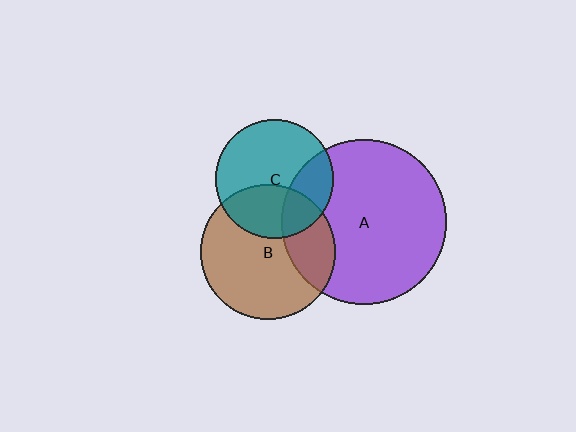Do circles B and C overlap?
Yes.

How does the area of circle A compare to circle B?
Approximately 1.5 times.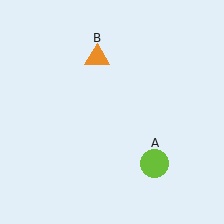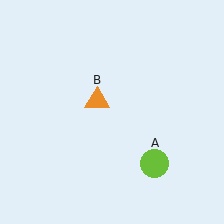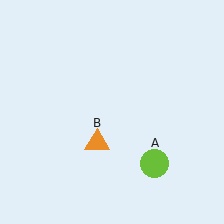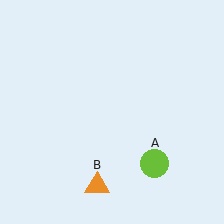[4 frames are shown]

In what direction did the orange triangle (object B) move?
The orange triangle (object B) moved down.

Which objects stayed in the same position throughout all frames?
Lime circle (object A) remained stationary.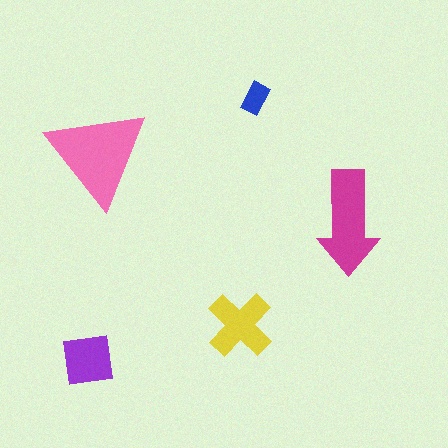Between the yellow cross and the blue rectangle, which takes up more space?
The yellow cross.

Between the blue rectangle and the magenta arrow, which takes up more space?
The magenta arrow.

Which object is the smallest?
The blue rectangle.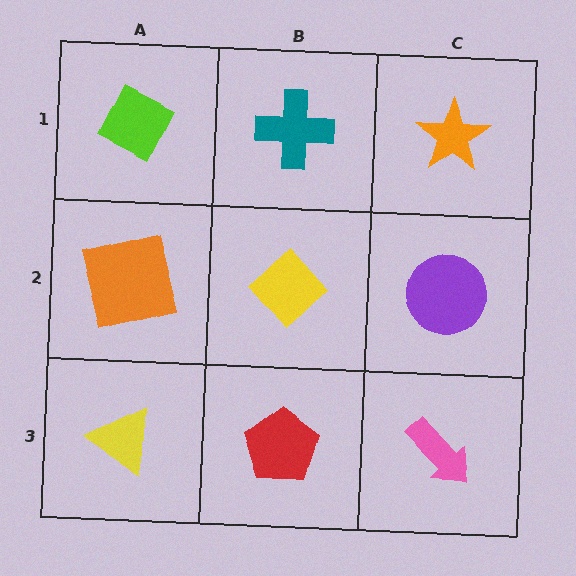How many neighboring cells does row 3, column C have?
2.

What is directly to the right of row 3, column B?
A pink arrow.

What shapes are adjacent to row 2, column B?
A teal cross (row 1, column B), a red pentagon (row 3, column B), an orange square (row 2, column A), a purple circle (row 2, column C).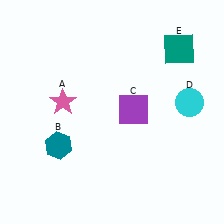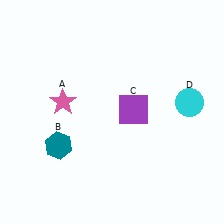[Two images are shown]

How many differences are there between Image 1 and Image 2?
There is 1 difference between the two images.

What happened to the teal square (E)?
The teal square (E) was removed in Image 2. It was in the top-right area of Image 1.